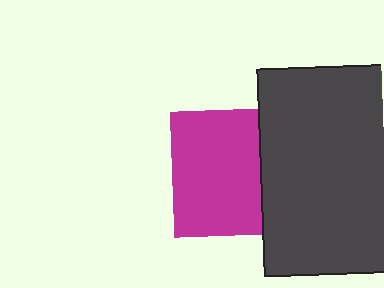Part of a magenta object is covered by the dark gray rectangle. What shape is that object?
It is a square.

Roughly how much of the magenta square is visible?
Most of it is visible (roughly 70%).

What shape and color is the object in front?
The object in front is a dark gray rectangle.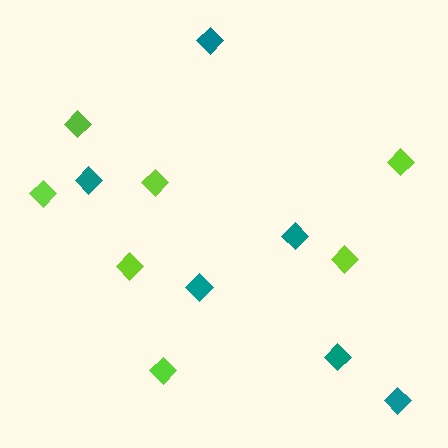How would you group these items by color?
There are 2 groups: one group of lime diamonds (7) and one group of teal diamonds (6).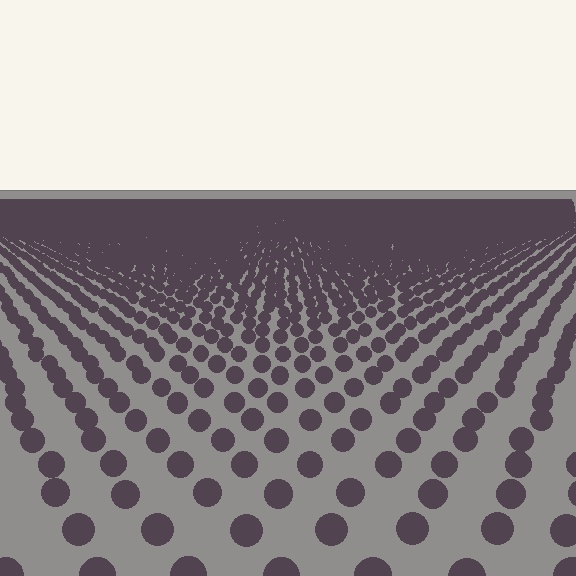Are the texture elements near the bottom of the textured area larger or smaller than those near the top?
Larger. Near the bottom, elements are closer to the viewer and appear at a bigger on-screen size.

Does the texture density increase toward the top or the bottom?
Density increases toward the top.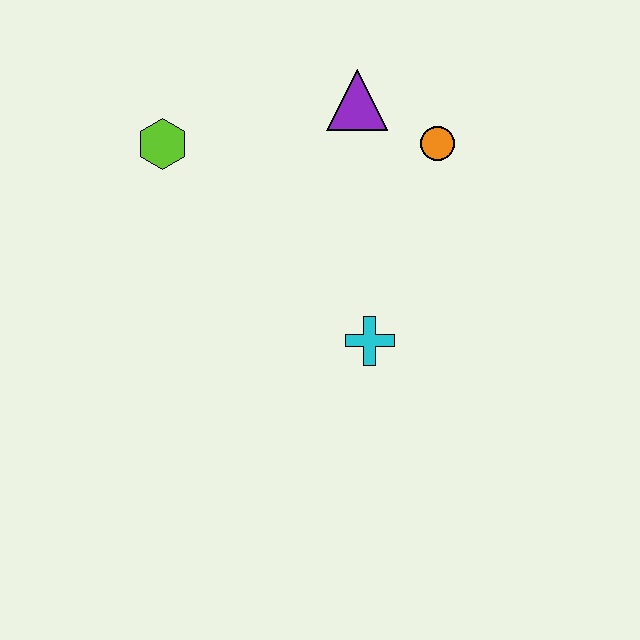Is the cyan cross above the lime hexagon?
No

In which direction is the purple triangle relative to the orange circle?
The purple triangle is to the left of the orange circle.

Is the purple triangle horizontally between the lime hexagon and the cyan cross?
Yes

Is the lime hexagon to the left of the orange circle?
Yes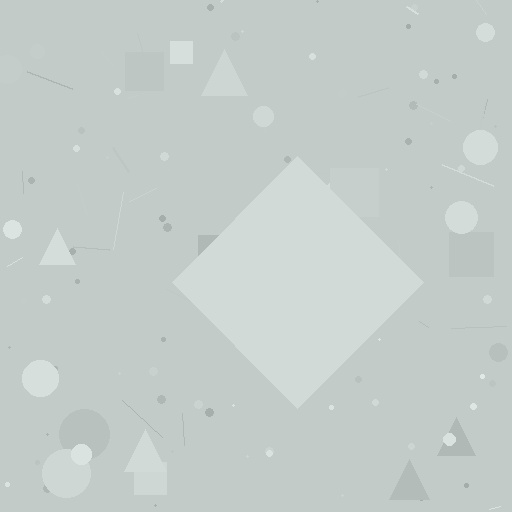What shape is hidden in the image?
A diamond is hidden in the image.